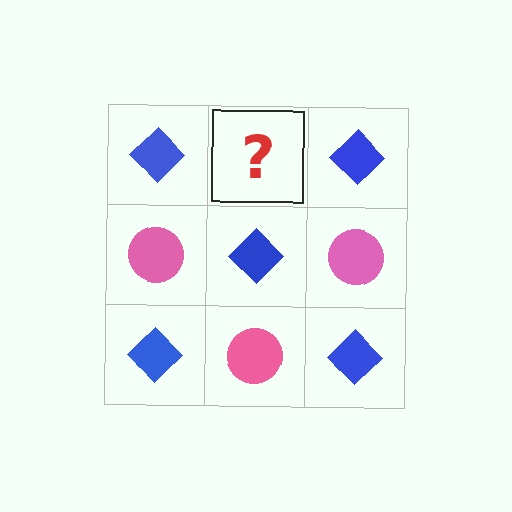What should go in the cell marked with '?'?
The missing cell should contain a pink circle.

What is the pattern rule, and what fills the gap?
The rule is that it alternates blue diamond and pink circle in a checkerboard pattern. The gap should be filled with a pink circle.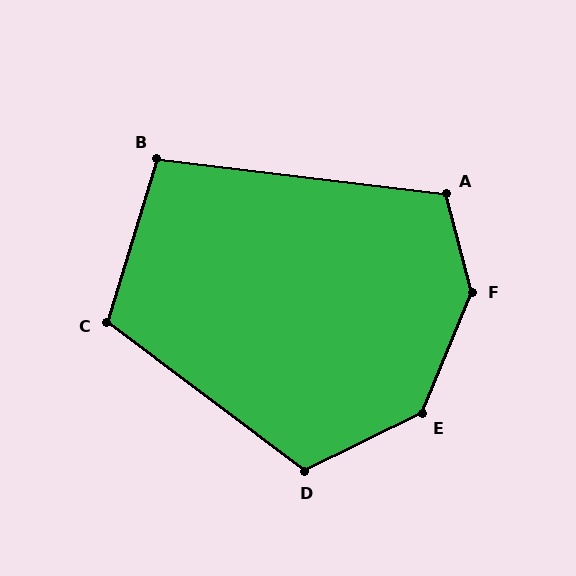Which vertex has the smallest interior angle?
B, at approximately 100 degrees.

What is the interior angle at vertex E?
Approximately 138 degrees (obtuse).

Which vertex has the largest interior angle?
F, at approximately 143 degrees.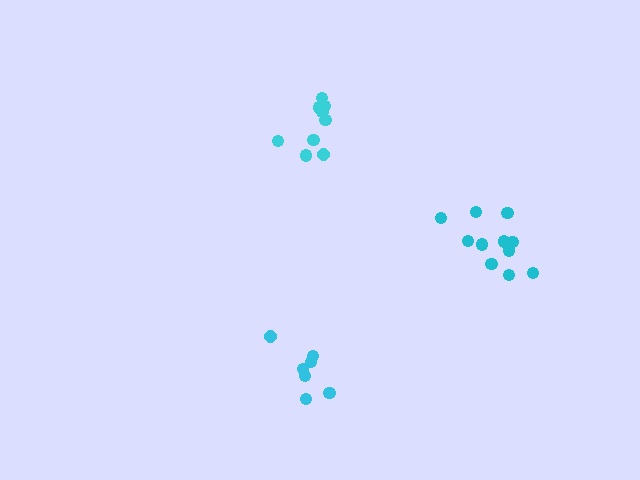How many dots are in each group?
Group 1: 7 dots, Group 2: 11 dots, Group 3: 9 dots (27 total).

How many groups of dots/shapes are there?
There are 3 groups.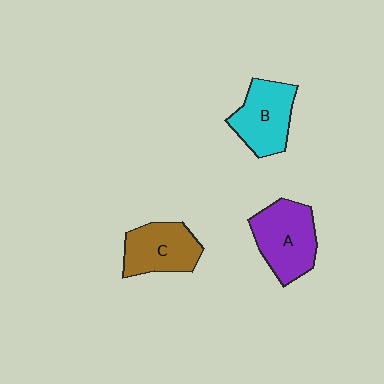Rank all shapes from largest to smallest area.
From largest to smallest: A (purple), B (cyan), C (brown).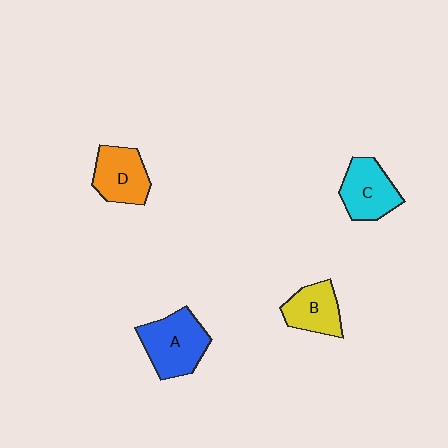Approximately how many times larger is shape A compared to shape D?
Approximately 1.3 times.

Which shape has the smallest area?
Shape B (yellow).